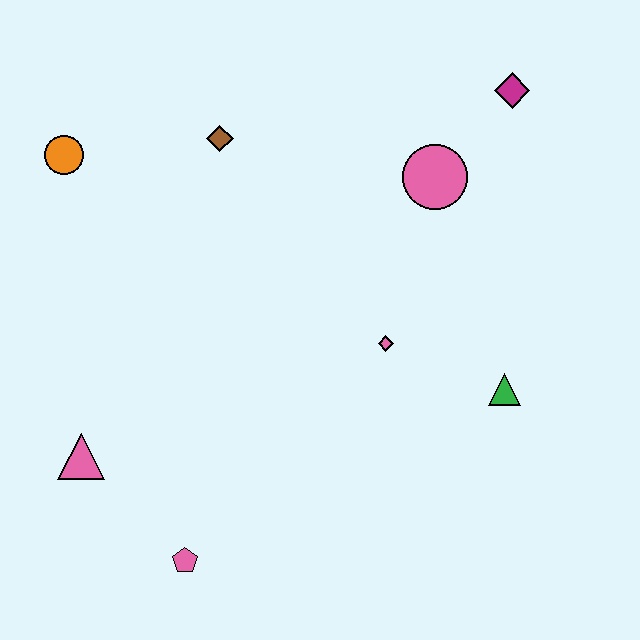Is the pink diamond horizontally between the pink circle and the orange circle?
Yes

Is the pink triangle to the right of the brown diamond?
No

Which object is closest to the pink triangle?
The pink pentagon is closest to the pink triangle.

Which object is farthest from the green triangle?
The orange circle is farthest from the green triangle.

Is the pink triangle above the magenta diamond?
No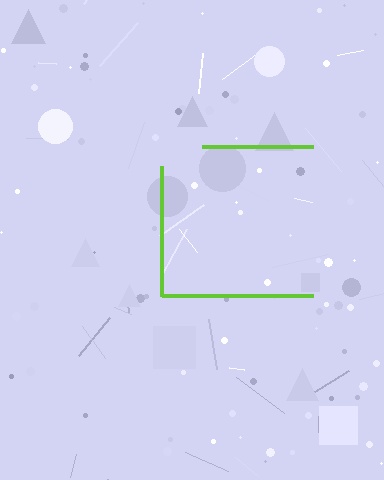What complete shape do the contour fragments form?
The contour fragments form a square.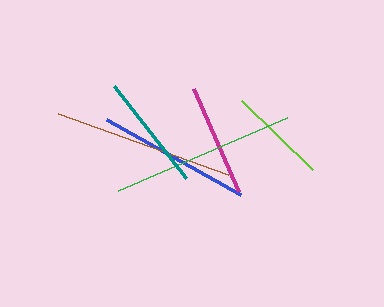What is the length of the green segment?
The green segment is approximately 184 pixels long.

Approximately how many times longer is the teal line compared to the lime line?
The teal line is approximately 1.2 times the length of the lime line.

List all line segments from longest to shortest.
From longest to shortest: green, brown, blue, teal, magenta, lime.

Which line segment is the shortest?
The lime line is the shortest at approximately 99 pixels.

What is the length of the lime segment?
The lime segment is approximately 99 pixels long.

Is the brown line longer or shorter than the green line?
The green line is longer than the brown line.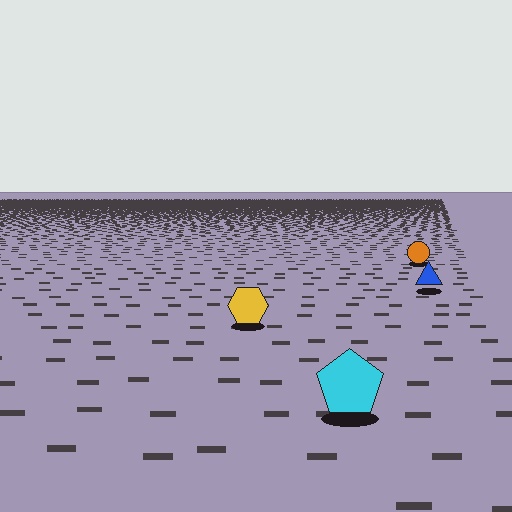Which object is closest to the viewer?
The cyan pentagon is closest. The texture marks near it are larger and more spread out.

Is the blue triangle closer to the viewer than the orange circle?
Yes. The blue triangle is closer — you can tell from the texture gradient: the ground texture is coarser near it.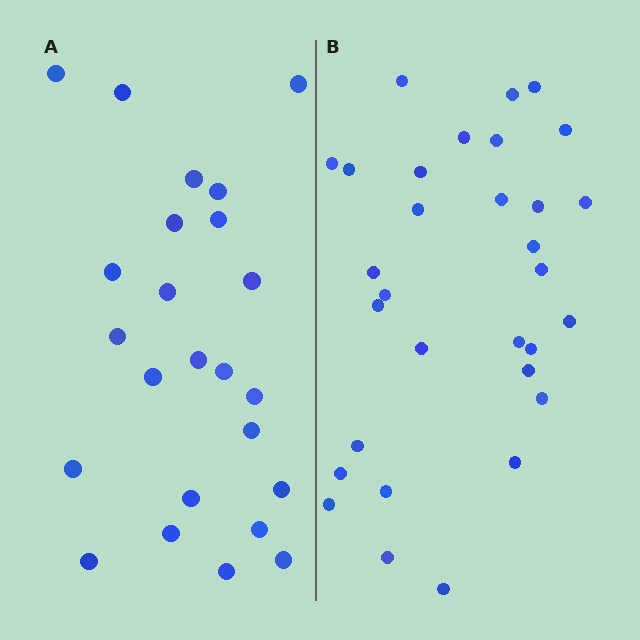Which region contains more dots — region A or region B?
Region B (the right region) has more dots.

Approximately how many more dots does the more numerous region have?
Region B has roughly 8 or so more dots than region A.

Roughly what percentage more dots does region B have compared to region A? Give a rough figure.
About 30% more.